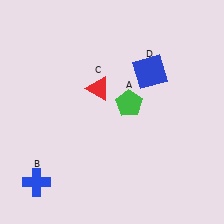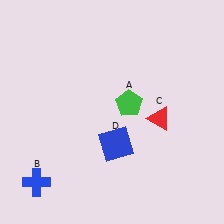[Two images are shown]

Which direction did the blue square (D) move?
The blue square (D) moved down.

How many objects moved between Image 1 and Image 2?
2 objects moved between the two images.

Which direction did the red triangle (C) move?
The red triangle (C) moved right.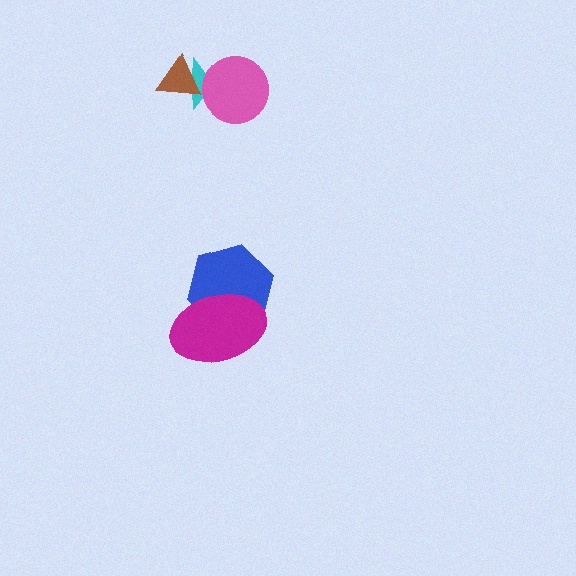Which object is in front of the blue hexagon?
The magenta ellipse is in front of the blue hexagon.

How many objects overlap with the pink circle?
1 object overlaps with the pink circle.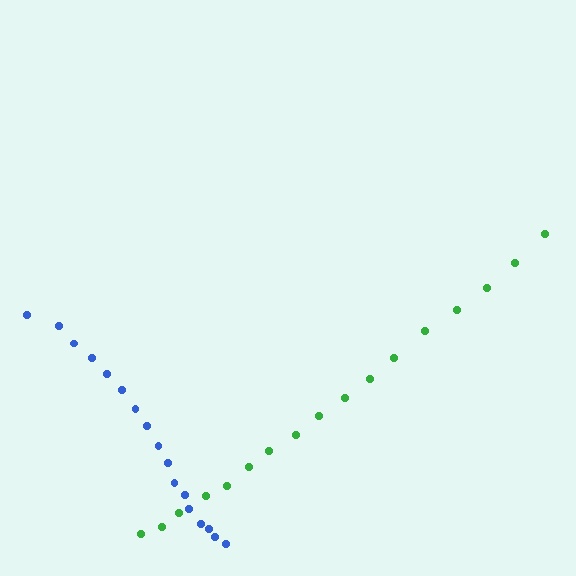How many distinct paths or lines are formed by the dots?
There are 2 distinct paths.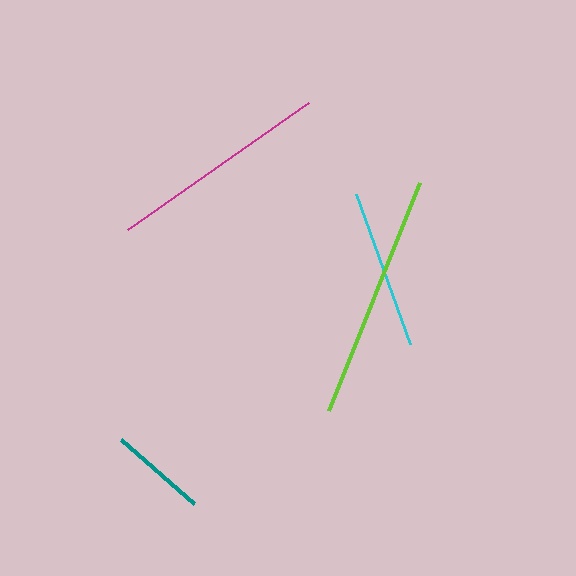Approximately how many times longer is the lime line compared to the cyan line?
The lime line is approximately 1.5 times the length of the cyan line.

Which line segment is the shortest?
The teal line is the shortest at approximately 97 pixels.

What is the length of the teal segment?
The teal segment is approximately 97 pixels long.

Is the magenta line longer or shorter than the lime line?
The lime line is longer than the magenta line.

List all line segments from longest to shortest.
From longest to shortest: lime, magenta, cyan, teal.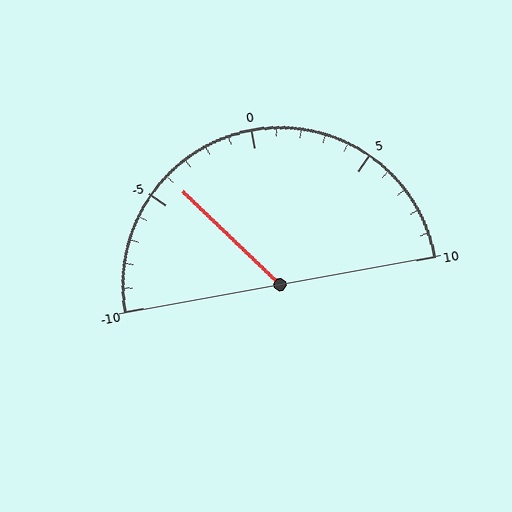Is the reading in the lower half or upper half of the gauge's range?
The reading is in the lower half of the range (-10 to 10).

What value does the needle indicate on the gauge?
The needle indicates approximately -4.